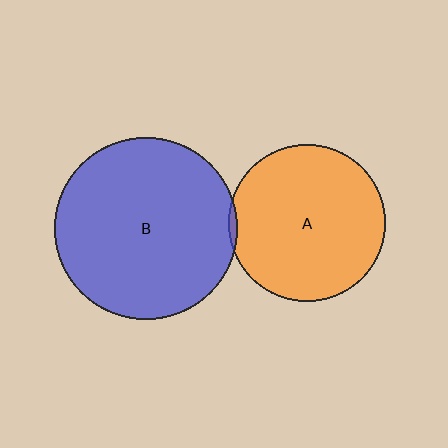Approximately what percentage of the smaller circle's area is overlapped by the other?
Approximately 5%.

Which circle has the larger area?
Circle B (blue).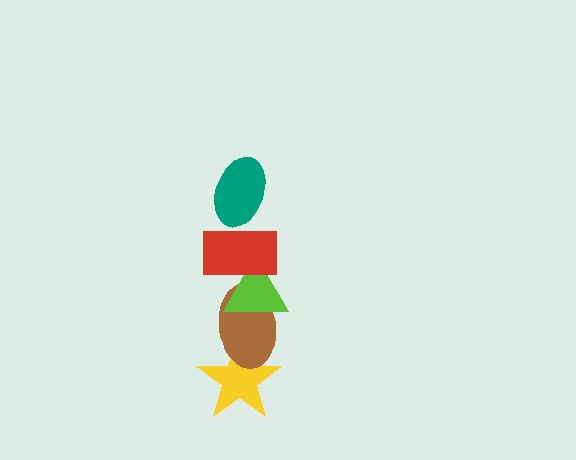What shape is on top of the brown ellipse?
The lime triangle is on top of the brown ellipse.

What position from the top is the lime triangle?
The lime triangle is 3rd from the top.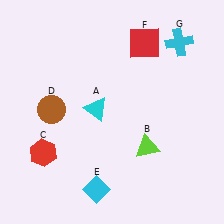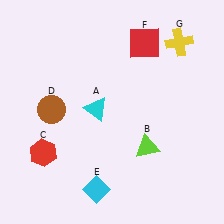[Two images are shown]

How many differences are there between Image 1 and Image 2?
There is 1 difference between the two images.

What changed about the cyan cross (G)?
In Image 1, G is cyan. In Image 2, it changed to yellow.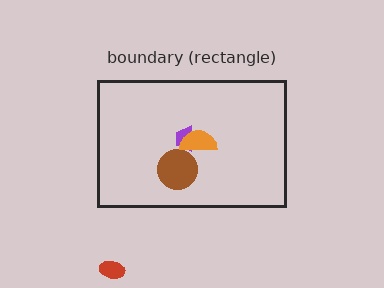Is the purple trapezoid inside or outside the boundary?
Inside.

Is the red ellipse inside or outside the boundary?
Outside.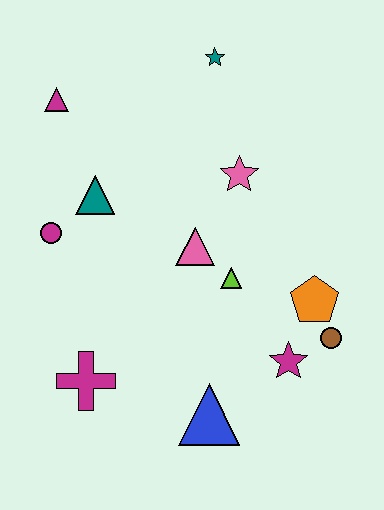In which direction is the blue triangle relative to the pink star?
The blue triangle is below the pink star.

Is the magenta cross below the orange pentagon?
Yes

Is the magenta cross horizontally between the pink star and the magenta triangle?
Yes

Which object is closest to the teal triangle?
The magenta circle is closest to the teal triangle.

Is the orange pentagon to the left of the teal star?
No